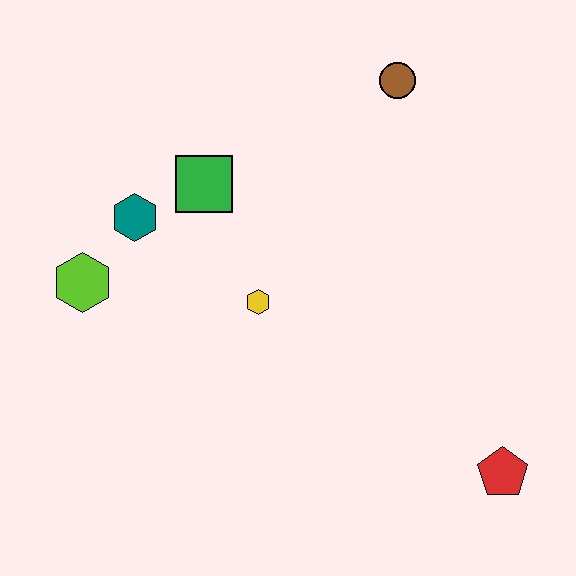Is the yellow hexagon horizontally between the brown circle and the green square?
Yes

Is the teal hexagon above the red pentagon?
Yes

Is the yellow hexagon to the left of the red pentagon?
Yes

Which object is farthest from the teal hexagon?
The red pentagon is farthest from the teal hexagon.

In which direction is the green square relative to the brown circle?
The green square is to the left of the brown circle.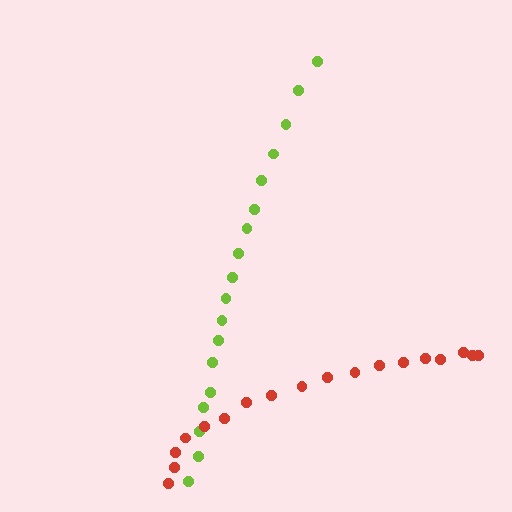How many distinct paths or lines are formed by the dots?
There are 2 distinct paths.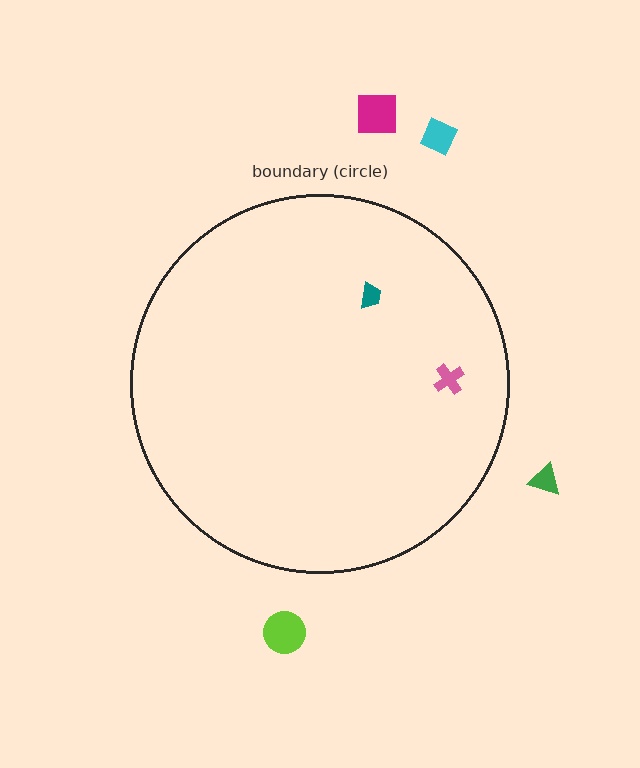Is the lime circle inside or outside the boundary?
Outside.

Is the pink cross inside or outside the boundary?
Inside.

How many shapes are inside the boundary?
2 inside, 4 outside.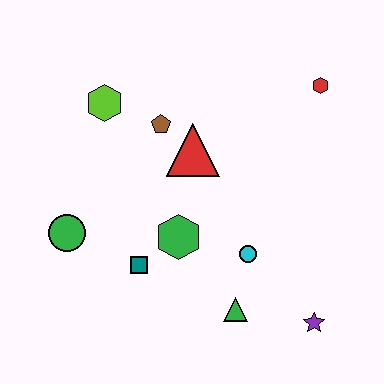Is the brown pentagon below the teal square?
No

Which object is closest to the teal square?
The green hexagon is closest to the teal square.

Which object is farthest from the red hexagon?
The green circle is farthest from the red hexagon.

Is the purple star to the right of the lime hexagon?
Yes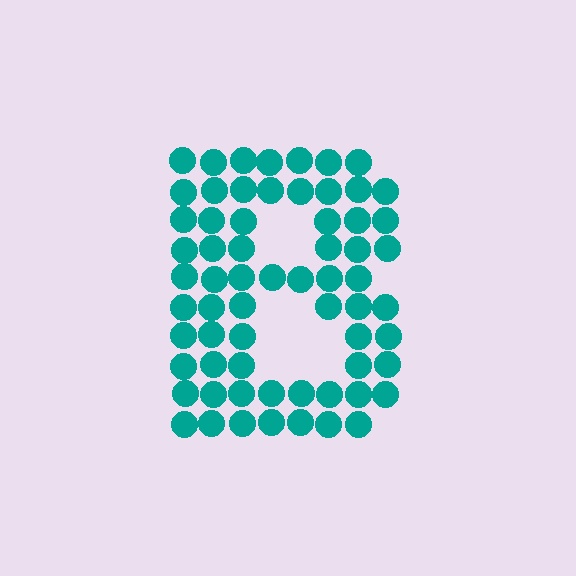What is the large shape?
The large shape is the letter B.